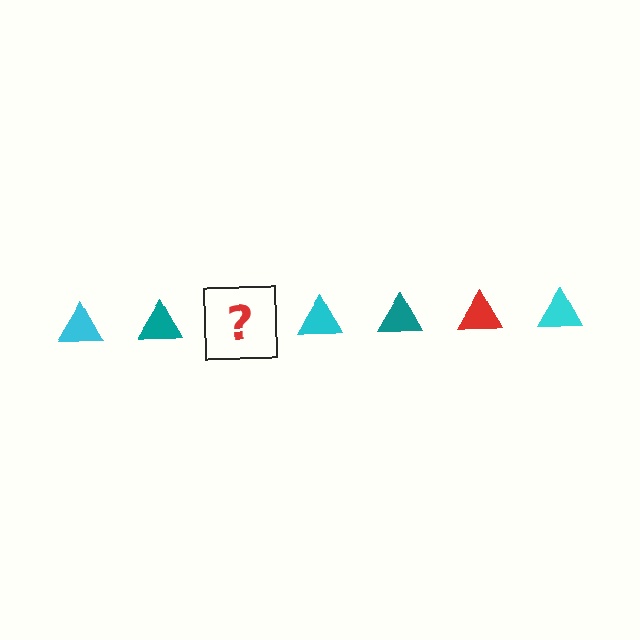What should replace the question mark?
The question mark should be replaced with a red triangle.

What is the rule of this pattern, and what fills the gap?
The rule is that the pattern cycles through cyan, teal, red triangles. The gap should be filled with a red triangle.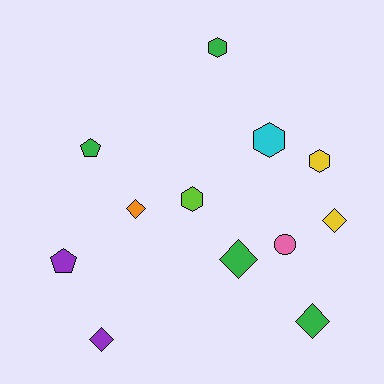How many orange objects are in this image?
There is 1 orange object.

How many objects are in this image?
There are 12 objects.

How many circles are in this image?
There is 1 circle.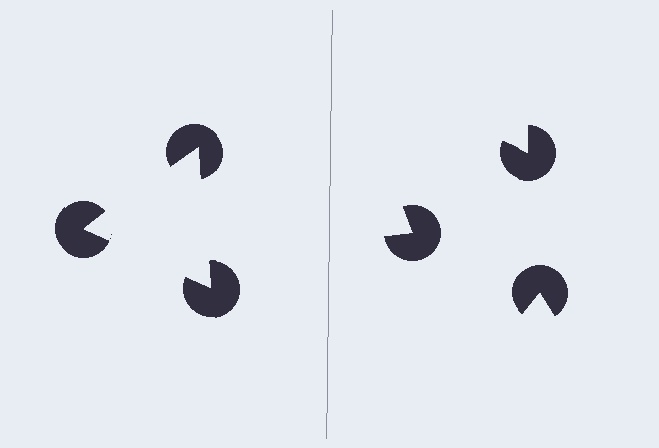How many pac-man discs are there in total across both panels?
6 — 3 on each side.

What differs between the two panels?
The pac-man discs are positioned identically on both sides; only the wedge orientations differ. On the left they align to a triangle; on the right they are misaligned.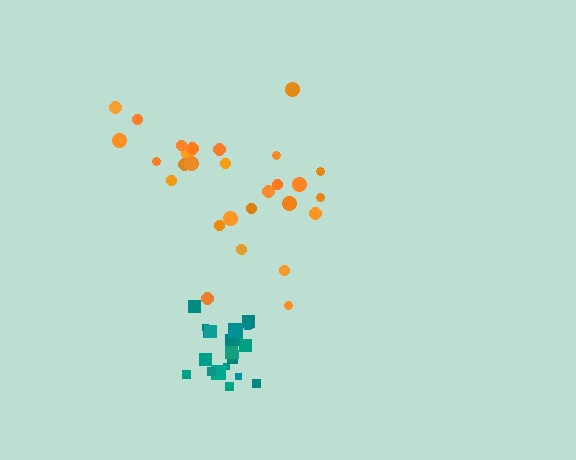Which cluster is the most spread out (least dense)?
Orange.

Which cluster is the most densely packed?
Teal.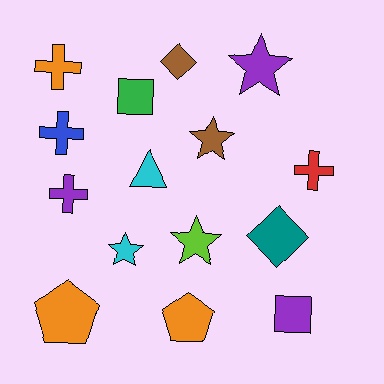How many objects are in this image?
There are 15 objects.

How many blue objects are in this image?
There is 1 blue object.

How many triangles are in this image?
There is 1 triangle.